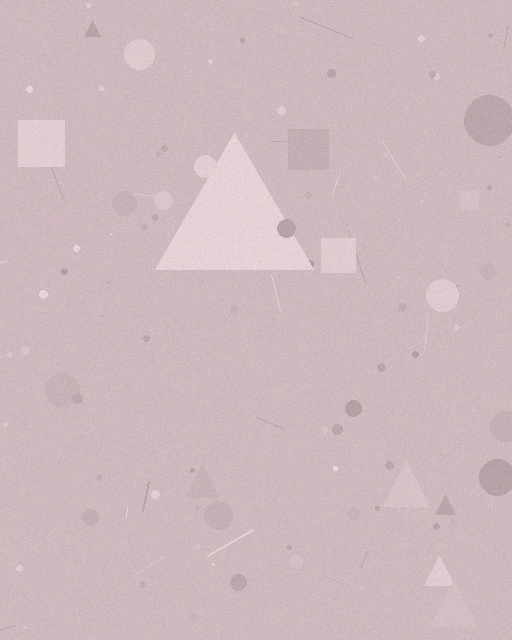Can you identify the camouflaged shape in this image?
The camouflaged shape is a triangle.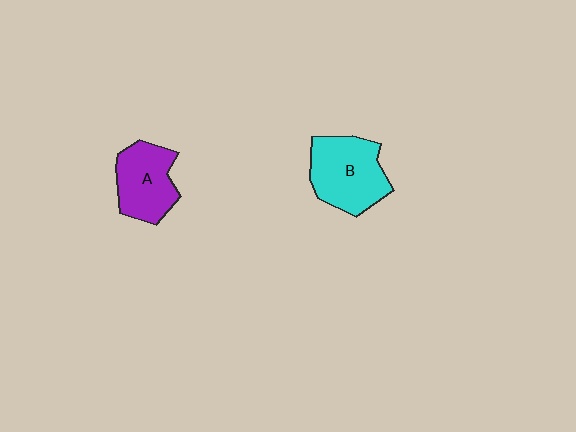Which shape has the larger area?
Shape B (cyan).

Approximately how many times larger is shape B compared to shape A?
Approximately 1.2 times.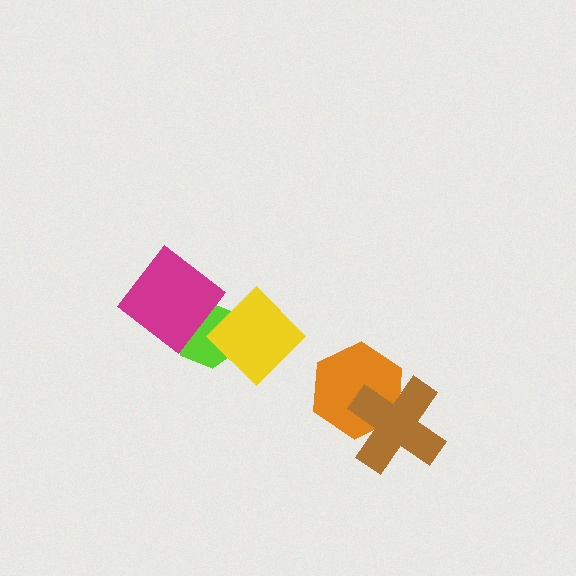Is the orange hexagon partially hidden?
Yes, it is partially covered by another shape.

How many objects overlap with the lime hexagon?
2 objects overlap with the lime hexagon.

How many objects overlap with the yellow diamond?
1 object overlaps with the yellow diamond.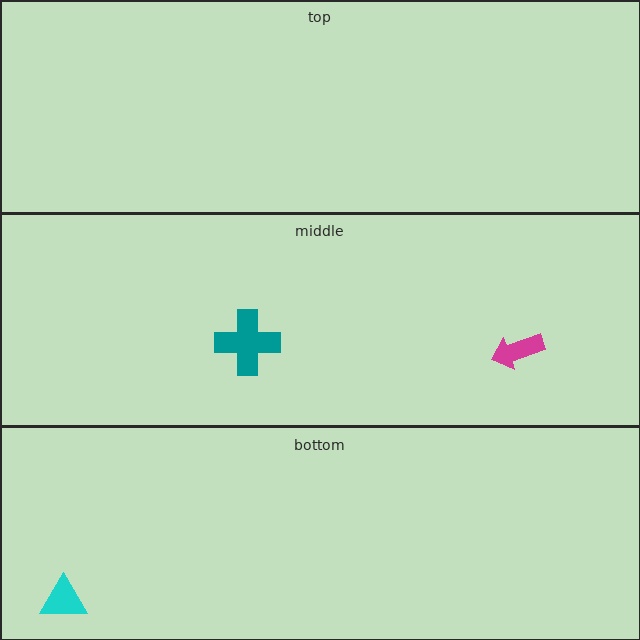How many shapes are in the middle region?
2.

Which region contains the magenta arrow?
The middle region.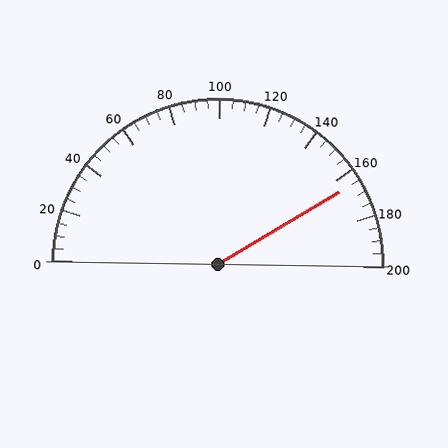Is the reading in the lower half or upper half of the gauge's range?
The reading is in the upper half of the range (0 to 200).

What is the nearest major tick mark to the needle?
The nearest major tick mark is 160.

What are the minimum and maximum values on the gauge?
The gauge ranges from 0 to 200.